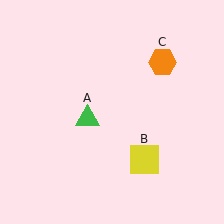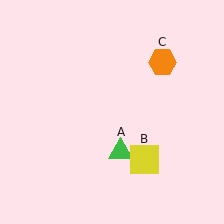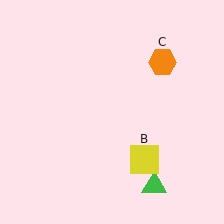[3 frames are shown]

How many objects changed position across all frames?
1 object changed position: green triangle (object A).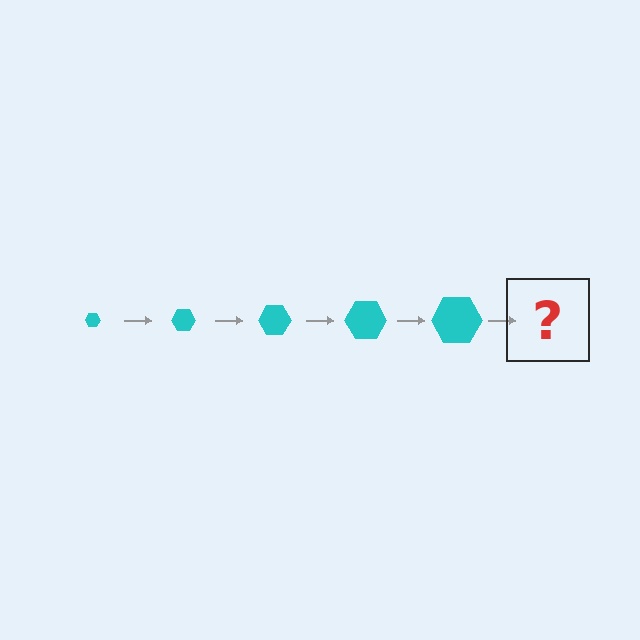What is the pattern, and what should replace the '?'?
The pattern is that the hexagon gets progressively larger each step. The '?' should be a cyan hexagon, larger than the previous one.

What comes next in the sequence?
The next element should be a cyan hexagon, larger than the previous one.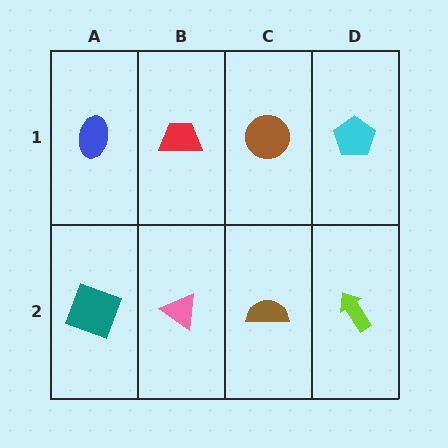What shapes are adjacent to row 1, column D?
A lime arrow (row 2, column D), a brown circle (row 1, column C).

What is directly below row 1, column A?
A teal square.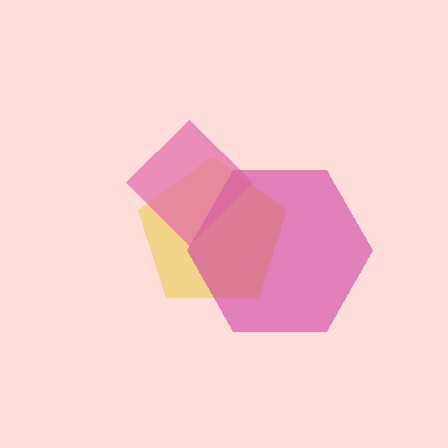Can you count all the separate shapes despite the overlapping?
Yes, there are 3 separate shapes.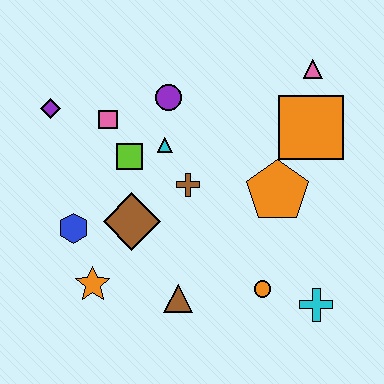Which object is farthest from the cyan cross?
The purple diamond is farthest from the cyan cross.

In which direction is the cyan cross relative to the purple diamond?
The cyan cross is to the right of the purple diamond.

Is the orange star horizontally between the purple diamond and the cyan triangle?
Yes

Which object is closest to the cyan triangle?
The lime square is closest to the cyan triangle.